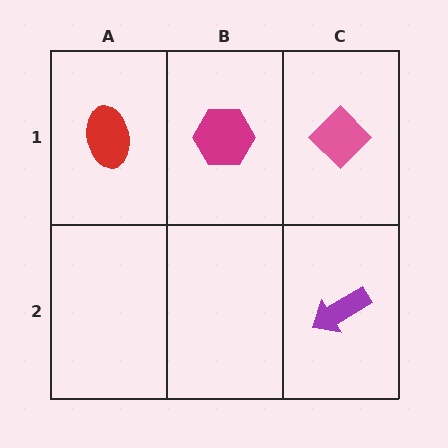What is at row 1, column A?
A red ellipse.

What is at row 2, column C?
A purple arrow.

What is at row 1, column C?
A pink diamond.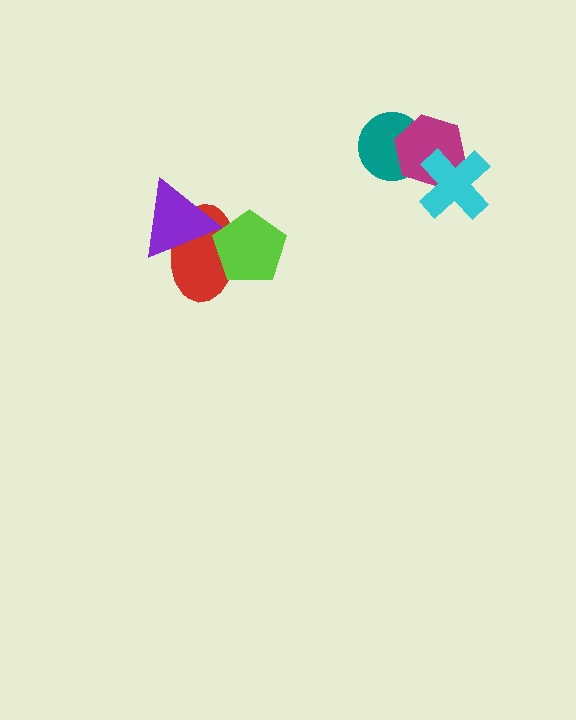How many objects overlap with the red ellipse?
2 objects overlap with the red ellipse.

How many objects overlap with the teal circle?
1 object overlaps with the teal circle.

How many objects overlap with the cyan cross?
1 object overlaps with the cyan cross.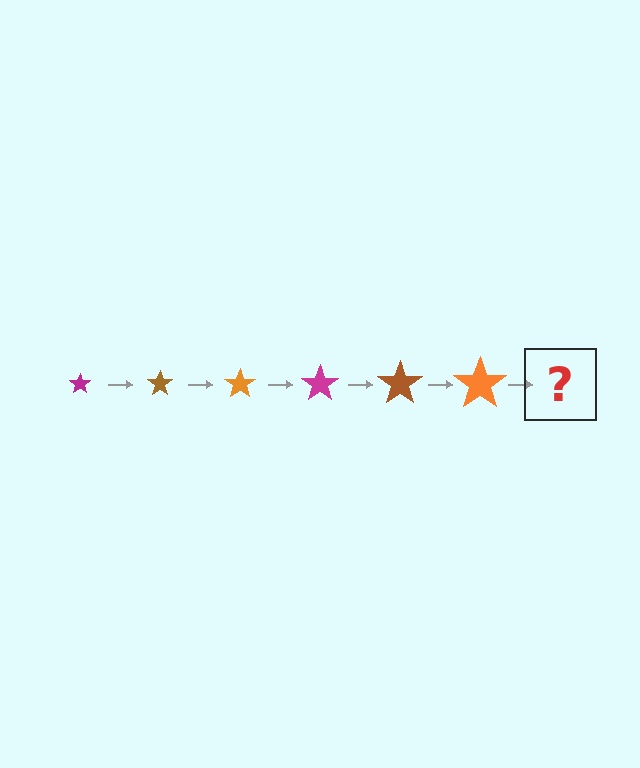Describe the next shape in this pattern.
It should be a magenta star, larger than the previous one.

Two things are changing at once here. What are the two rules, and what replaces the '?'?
The two rules are that the star grows larger each step and the color cycles through magenta, brown, and orange. The '?' should be a magenta star, larger than the previous one.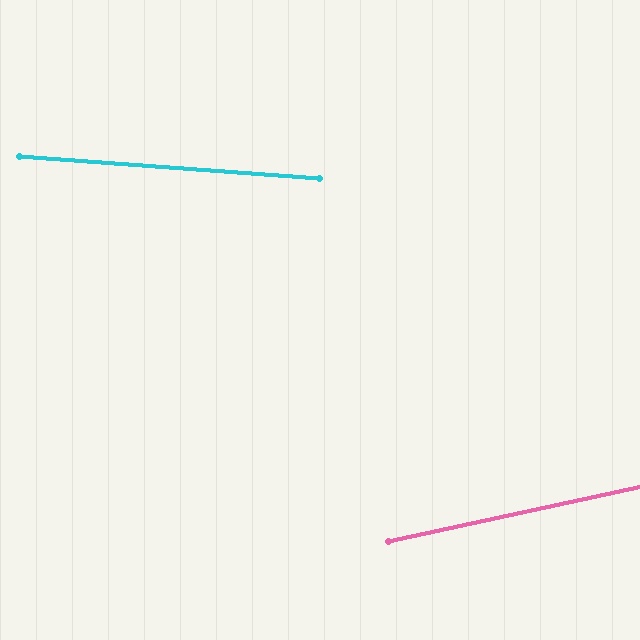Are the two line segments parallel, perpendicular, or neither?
Neither parallel nor perpendicular — they differ by about 16°.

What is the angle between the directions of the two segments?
Approximately 16 degrees.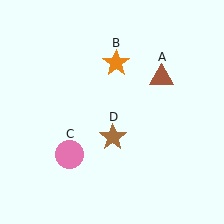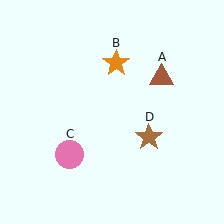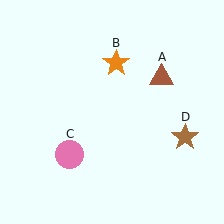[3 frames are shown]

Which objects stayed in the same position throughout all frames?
Brown triangle (object A) and orange star (object B) and pink circle (object C) remained stationary.